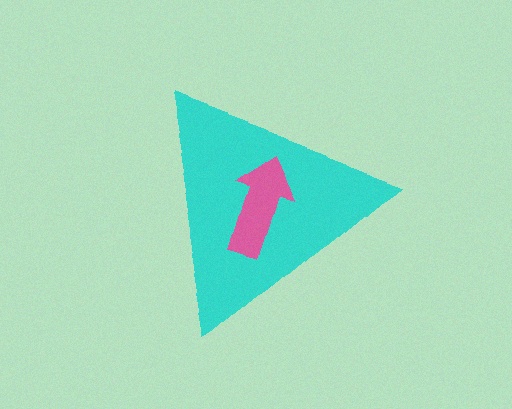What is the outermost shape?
The cyan triangle.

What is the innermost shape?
The pink arrow.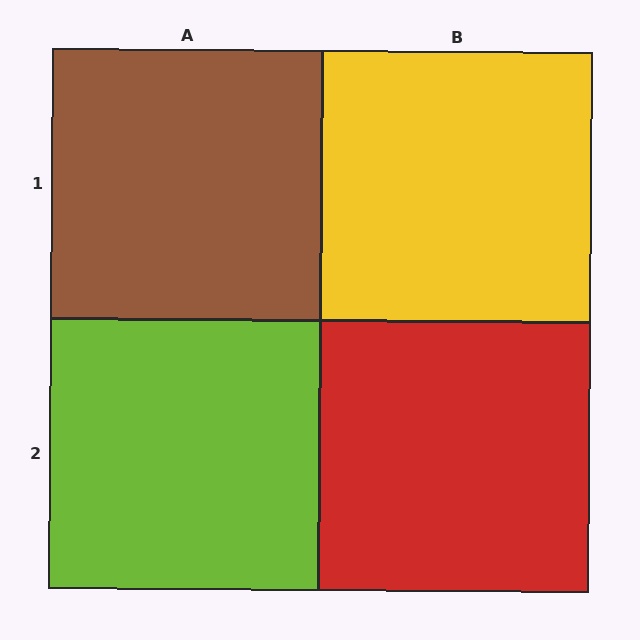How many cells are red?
1 cell is red.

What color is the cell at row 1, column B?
Yellow.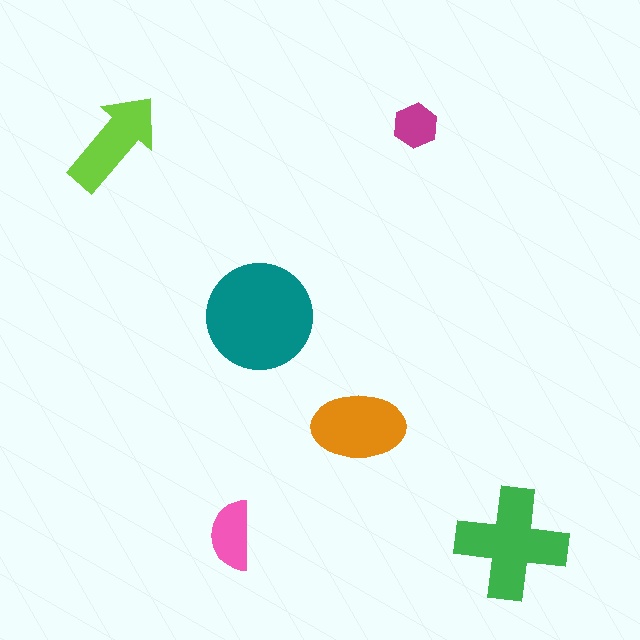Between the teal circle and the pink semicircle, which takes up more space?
The teal circle.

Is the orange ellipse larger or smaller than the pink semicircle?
Larger.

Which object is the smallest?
The magenta hexagon.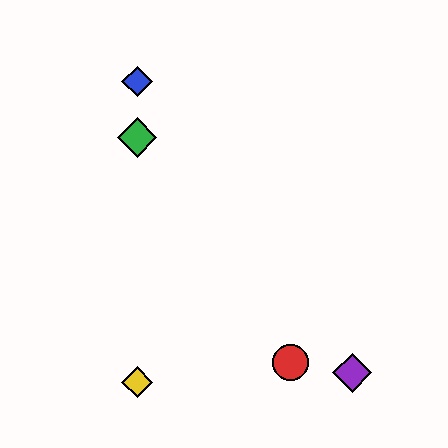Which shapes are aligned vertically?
The blue diamond, the green diamond, the yellow diamond are aligned vertically.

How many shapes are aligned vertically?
3 shapes (the blue diamond, the green diamond, the yellow diamond) are aligned vertically.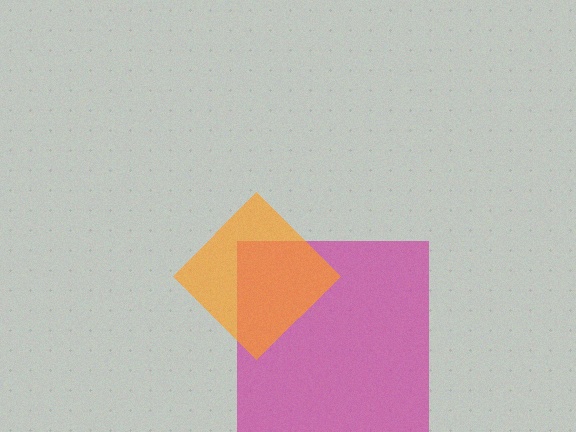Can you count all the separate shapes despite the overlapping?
Yes, there are 2 separate shapes.